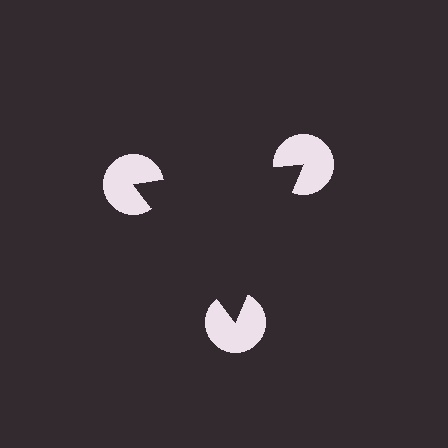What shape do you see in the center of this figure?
An illusory triangle — its edges are inferred from the aligned wedge cuts in the pac-man discs, not physically drawn.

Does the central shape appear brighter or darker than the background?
It typically appears slightly darker than the background, even though no actual brightness change is drawn.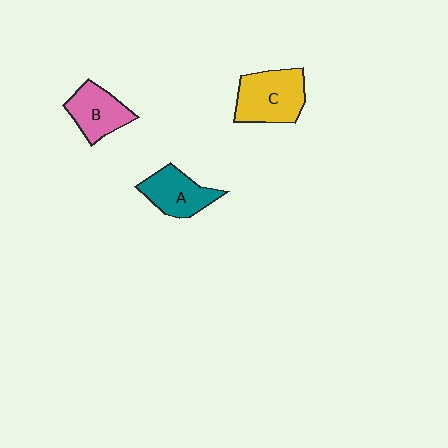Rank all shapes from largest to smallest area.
From largest to smallest: C (yellow), A (teal), B (pink).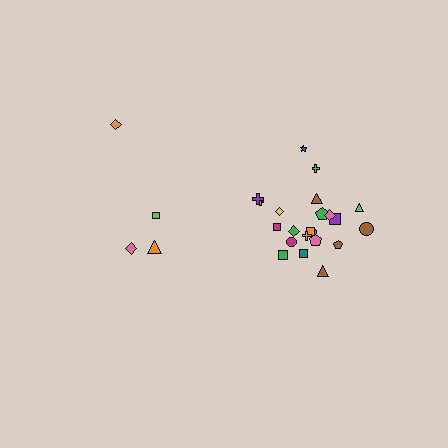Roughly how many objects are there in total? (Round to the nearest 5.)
Roughly 25 objects in total.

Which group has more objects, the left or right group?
The right group.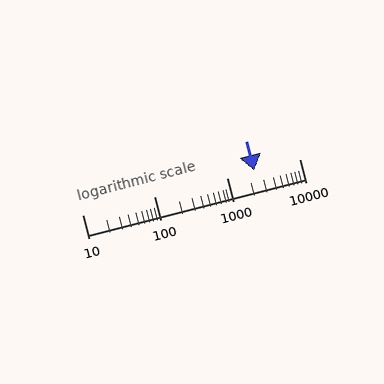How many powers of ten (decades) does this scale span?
The scale spans 3 decades, from 10 to 10000.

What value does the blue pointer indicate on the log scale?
The pointer indicates approximately 2400.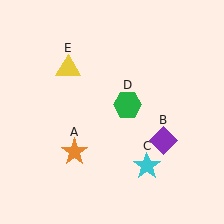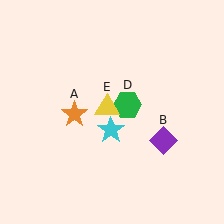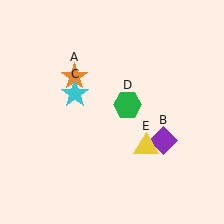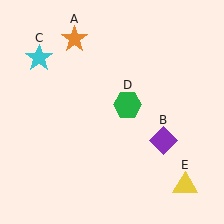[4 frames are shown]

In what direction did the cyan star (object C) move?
The cyan star (object C) moved up and to the left.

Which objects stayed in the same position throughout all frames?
Purple diamond (object B) and green hexagon (object D) remained stationary.